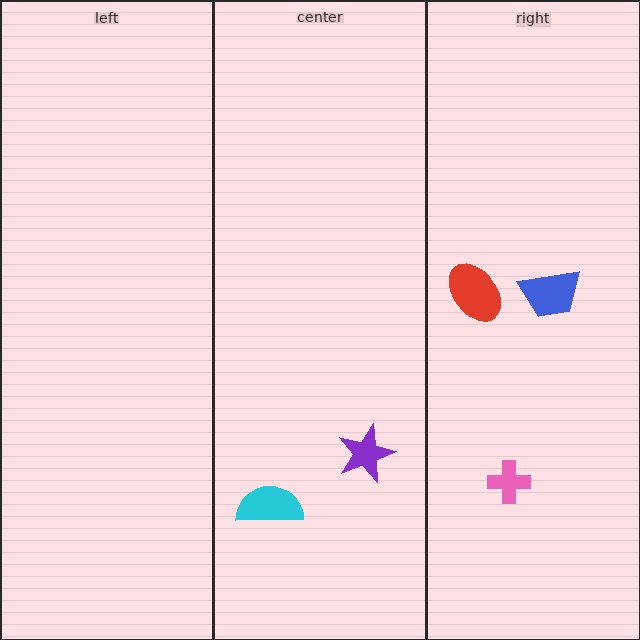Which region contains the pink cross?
The right region.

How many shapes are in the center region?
2.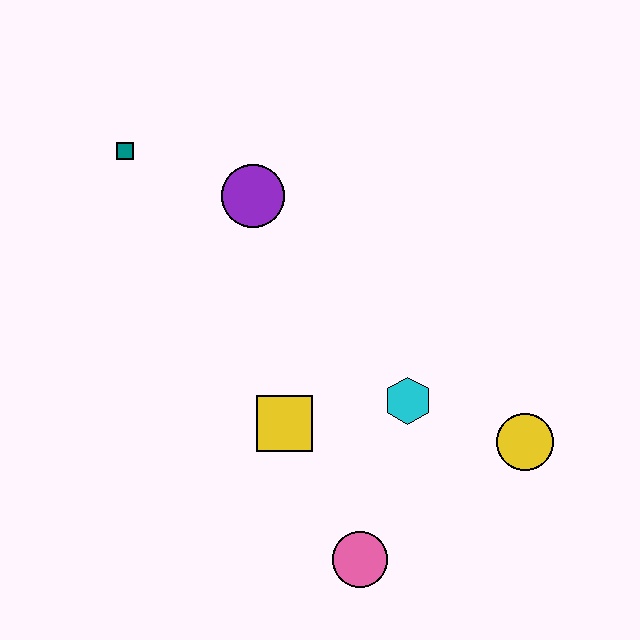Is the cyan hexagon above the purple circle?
No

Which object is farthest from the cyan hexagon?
The teal square is farthest from the cyan hexagon.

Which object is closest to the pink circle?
The yellow square is closest to the pink circle.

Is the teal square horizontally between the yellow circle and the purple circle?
No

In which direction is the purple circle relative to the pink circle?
The purple circle is above the pink circle.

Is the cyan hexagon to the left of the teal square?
No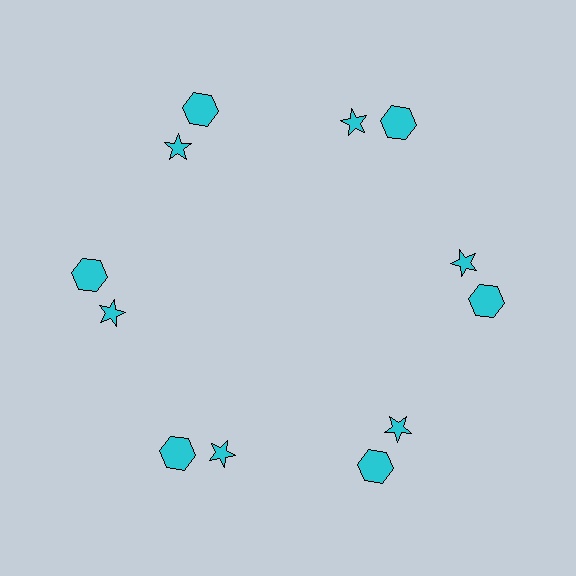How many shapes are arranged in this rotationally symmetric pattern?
There are 12 shapes, arranged in 6 groups of 2.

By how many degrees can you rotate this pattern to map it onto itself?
The pattern maps onto itself every 60 degrees of rotation.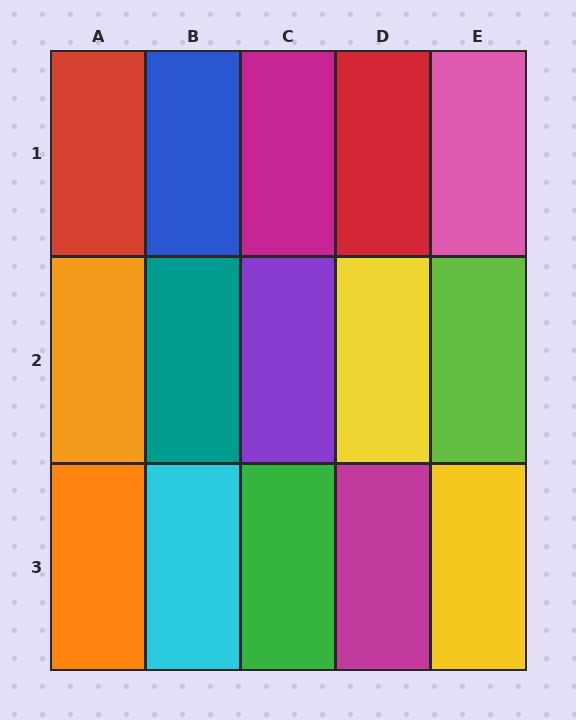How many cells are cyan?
1 cell is cyan.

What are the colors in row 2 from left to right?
Orange, teal, purple, yellow, lime.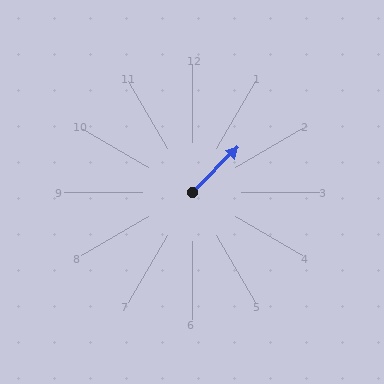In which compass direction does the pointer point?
Northeast.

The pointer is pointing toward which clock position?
Roughly 2 o'clock.